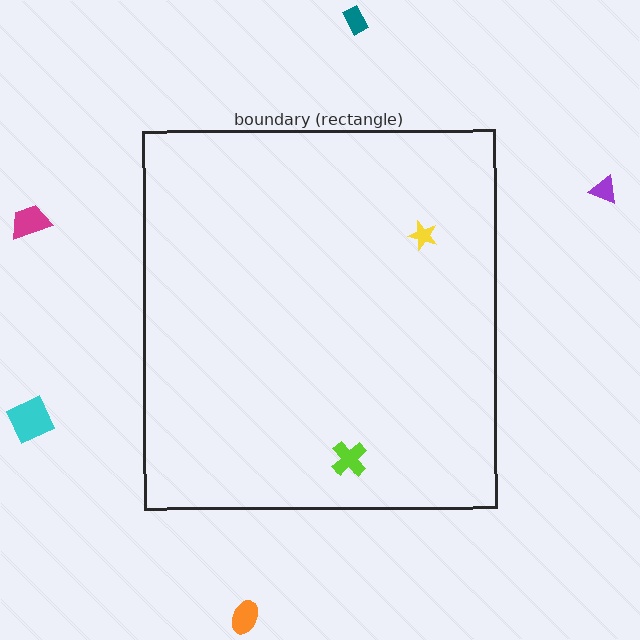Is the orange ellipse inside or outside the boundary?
Outside.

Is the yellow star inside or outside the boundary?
Inside.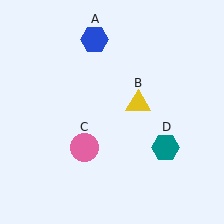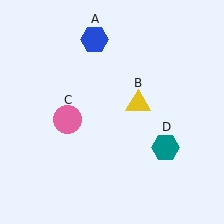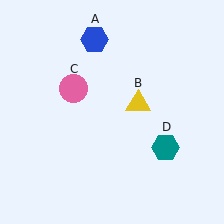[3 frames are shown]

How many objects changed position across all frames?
1 object changed position: pink circle (object C).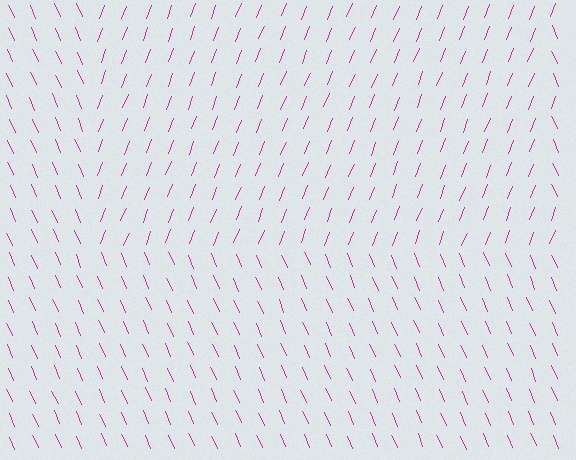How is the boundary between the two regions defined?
The boundary is defined purely by a change in line orientation (approximately 45 degrees difference). All lines are the same color and thickness.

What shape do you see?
I see a rectangle.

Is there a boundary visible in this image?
Yes, there is a texture boundary formed by a change in line orientation.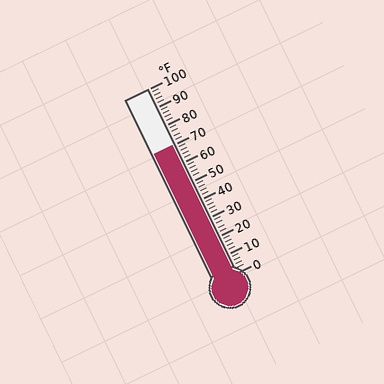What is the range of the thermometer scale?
The thermometer scale ranges from 0°F to 100°F.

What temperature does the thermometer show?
The thermometer shows approximately 70°F.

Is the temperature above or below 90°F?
The temperature is below 90°F.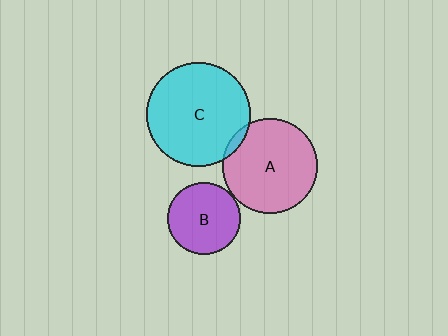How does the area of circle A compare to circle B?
Approximately 1.7 times.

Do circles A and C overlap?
Yes.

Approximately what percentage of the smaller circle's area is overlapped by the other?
Approximately 5%.